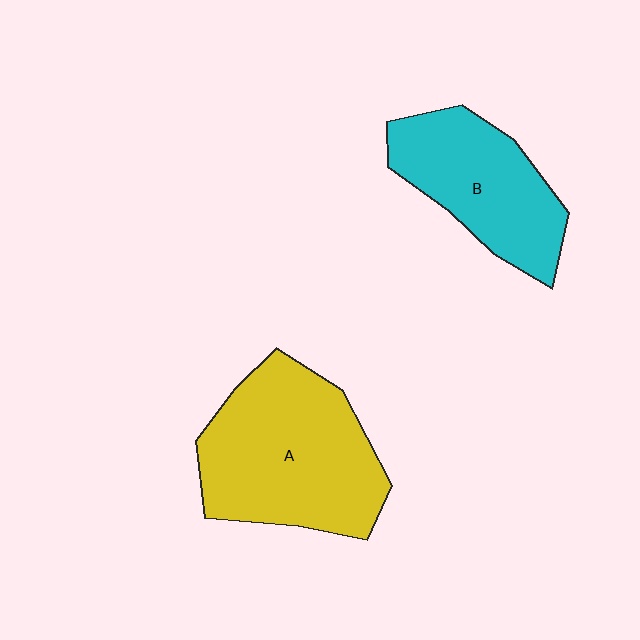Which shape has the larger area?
Shape A (yellow).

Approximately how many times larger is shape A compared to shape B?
Approximately 1.4 times.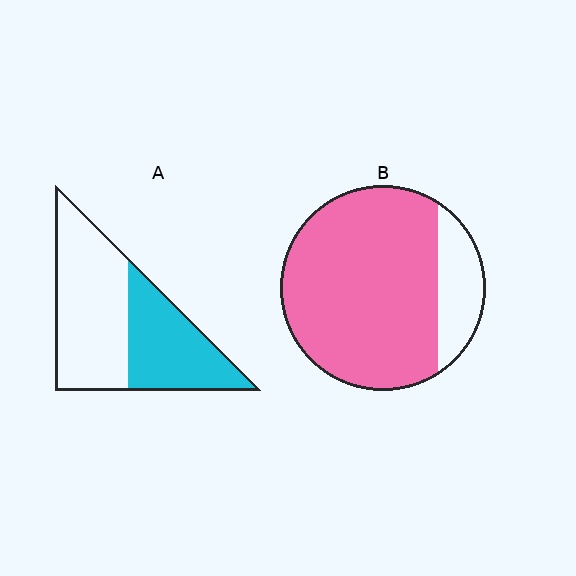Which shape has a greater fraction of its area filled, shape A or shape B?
Shape B.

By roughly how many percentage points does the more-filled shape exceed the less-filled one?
By roughly 40 percentage points (B over A).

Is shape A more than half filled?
No.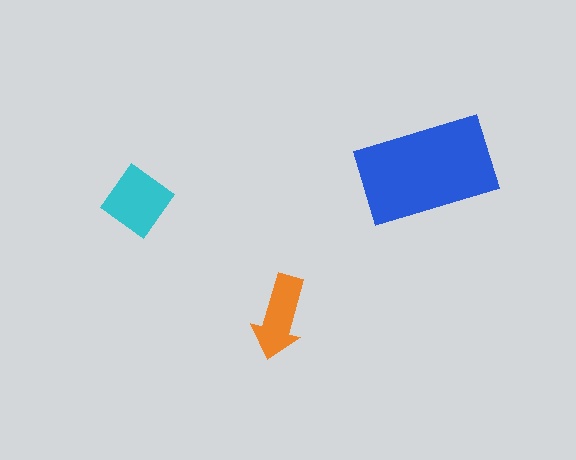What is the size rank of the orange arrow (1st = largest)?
3rd.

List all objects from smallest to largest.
The orange arrow, the cyan diamond, the blue rectangle.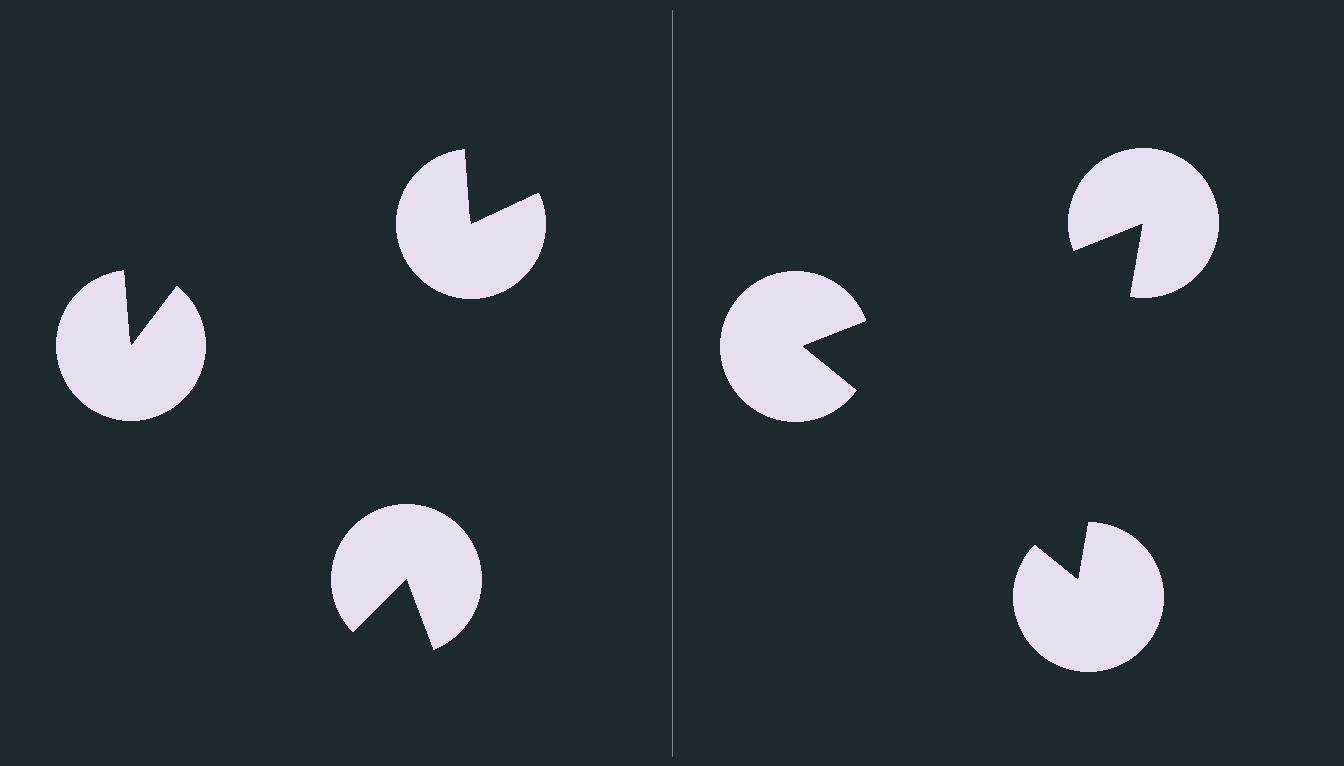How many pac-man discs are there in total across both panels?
6 — 3 on each side.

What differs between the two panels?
The pac-man discs are positioned identically on both sides; only the wedge orientations differ. On the right they align to a triangle; on the left they are misaligned.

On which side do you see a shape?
An illusory triangle appears on the right side. On the left side the wedge cuts are rotated, so no coherent shape forms.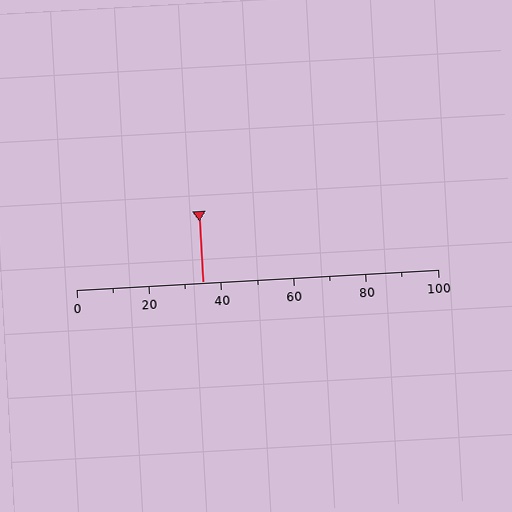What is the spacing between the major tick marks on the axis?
The major ticks are spaced 20 apart.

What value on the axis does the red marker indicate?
The marker indicates approximately 35.